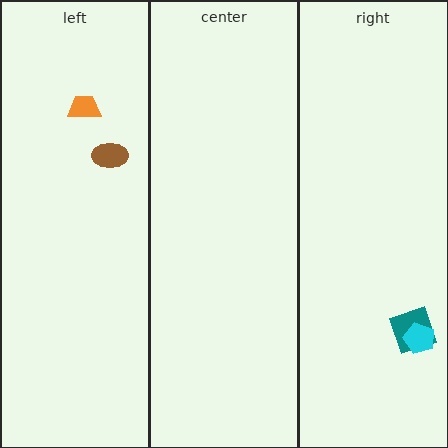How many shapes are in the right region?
2.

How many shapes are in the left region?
2.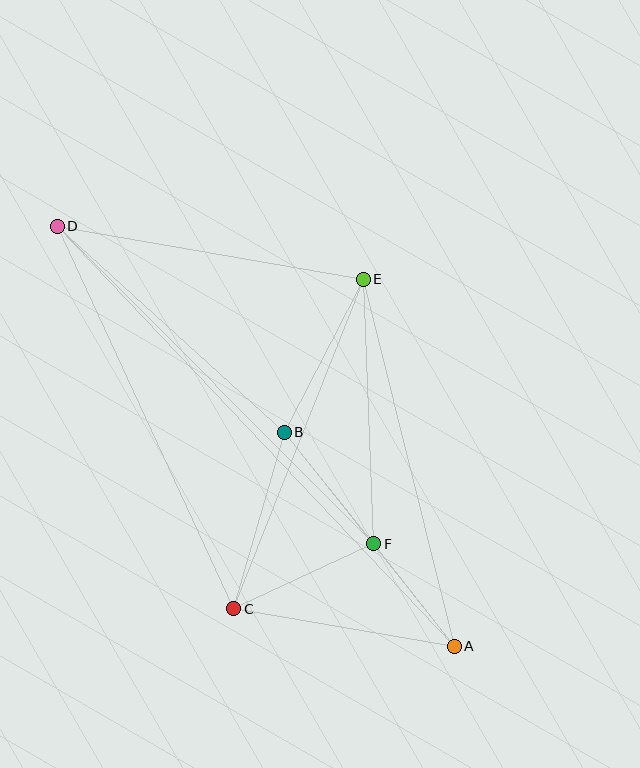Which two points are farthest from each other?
Points A and D are farthest from each other.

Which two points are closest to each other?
Points A and F are closest to each other.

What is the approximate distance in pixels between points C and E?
The distance between C and E is approximately 354 pixels.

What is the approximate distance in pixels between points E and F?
The distance between E and F is approximately 265 pixels.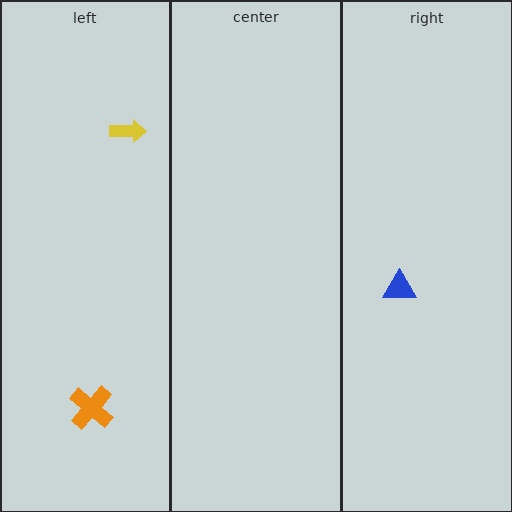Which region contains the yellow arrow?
The left region.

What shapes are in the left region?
The orange cross, the yellow arrow.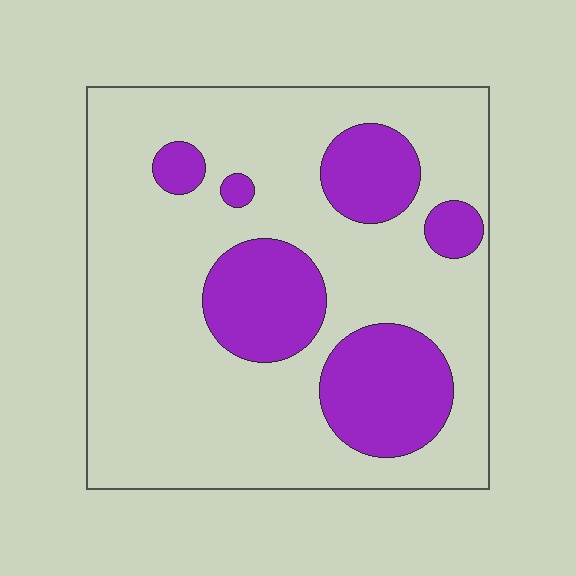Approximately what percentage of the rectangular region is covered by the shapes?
Approximately 25%.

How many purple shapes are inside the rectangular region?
6.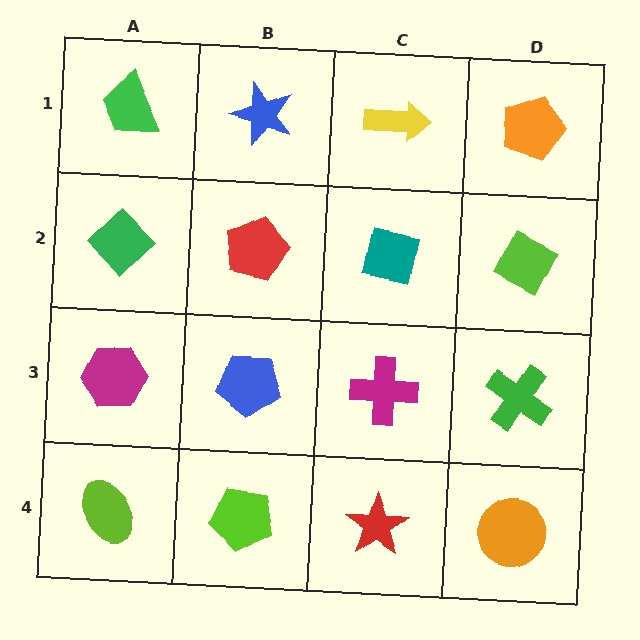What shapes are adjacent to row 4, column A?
A magenta hexagon (row 3, column A), a lime pentagon (row 4, column B).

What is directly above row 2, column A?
A green trapezoid.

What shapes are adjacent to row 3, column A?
A green diamond (row 2, column A), a lime ellipse (row 4, column A), a blue pentagon (row 3, column B).